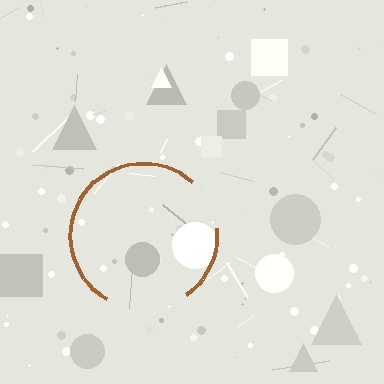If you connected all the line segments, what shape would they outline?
They would outline a circle.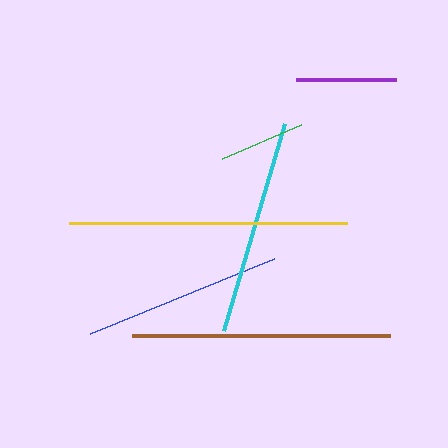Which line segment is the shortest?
The green line is the shortest at approximately 86 pixels.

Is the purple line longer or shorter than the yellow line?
The yellow line is longer than the purple line.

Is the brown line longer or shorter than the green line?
The brown line is longer than the green line.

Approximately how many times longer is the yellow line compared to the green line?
The yellow line is approximately 3.2 times the length of the green line.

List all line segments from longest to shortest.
From longest to shortest: yellow, brown, cyan, blue, purple, green.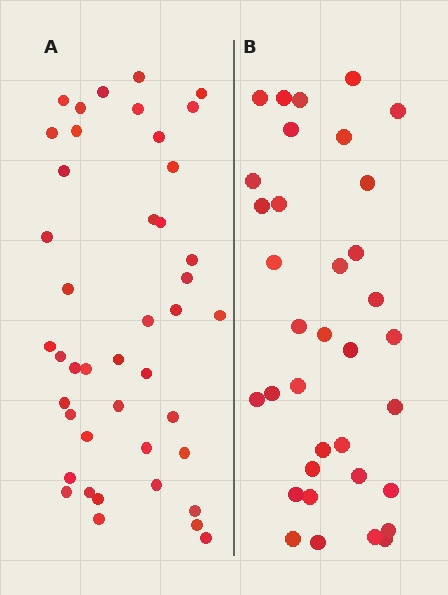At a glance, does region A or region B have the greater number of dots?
Region A (the left region) has more dots.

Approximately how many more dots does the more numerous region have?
Region A has roughly 8 or so more dots than region B.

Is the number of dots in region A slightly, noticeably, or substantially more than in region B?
Region A has only slightly more — the two regions are fairly close. The ratio is roughly 1.2 to 1.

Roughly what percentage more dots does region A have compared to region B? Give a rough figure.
About 25% more.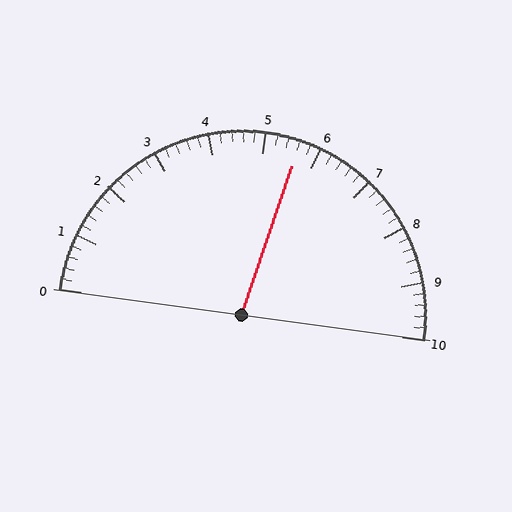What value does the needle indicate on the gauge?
The needle indicates approximately 5.6.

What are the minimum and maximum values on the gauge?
The gauge ranges from 0 to 10.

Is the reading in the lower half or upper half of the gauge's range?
The reading is in the upper half of the range (0 to 10).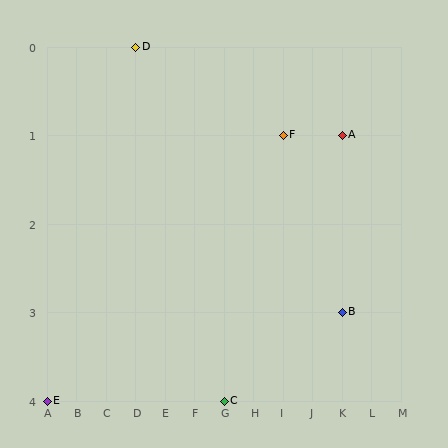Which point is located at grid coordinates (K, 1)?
Point A is at (K, 1).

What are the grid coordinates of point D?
Point D is at grid coordinates (D, 0).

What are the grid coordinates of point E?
Point E is at grid coordinates (A, 4).